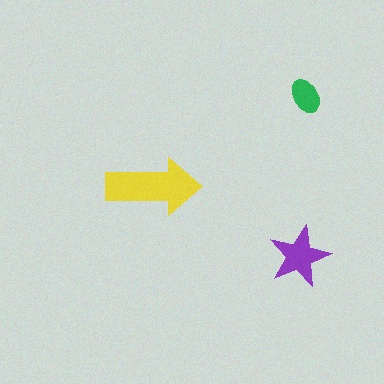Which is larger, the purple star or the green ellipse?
The purple star.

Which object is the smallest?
The green ellipse.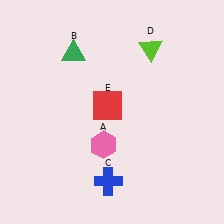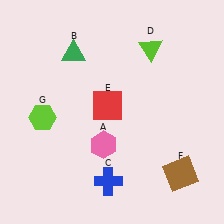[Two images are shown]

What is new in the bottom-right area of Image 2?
A brown square (F) was added in the bottom-right area of Image 2.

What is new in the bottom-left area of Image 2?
A lime hexagon (G) was added in the bottom-left area of Image 2.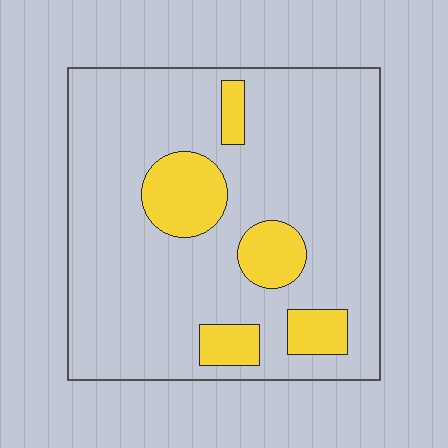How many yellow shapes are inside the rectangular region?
5.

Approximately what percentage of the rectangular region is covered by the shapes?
Approximately 15%.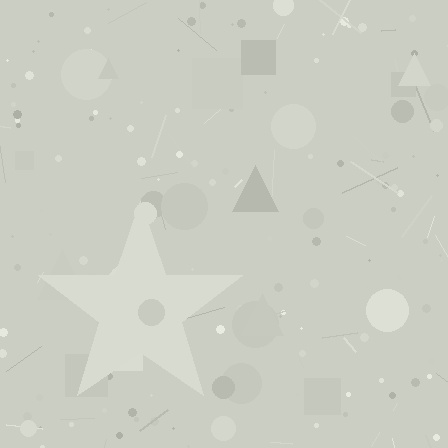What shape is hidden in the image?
A star is hidden in the image.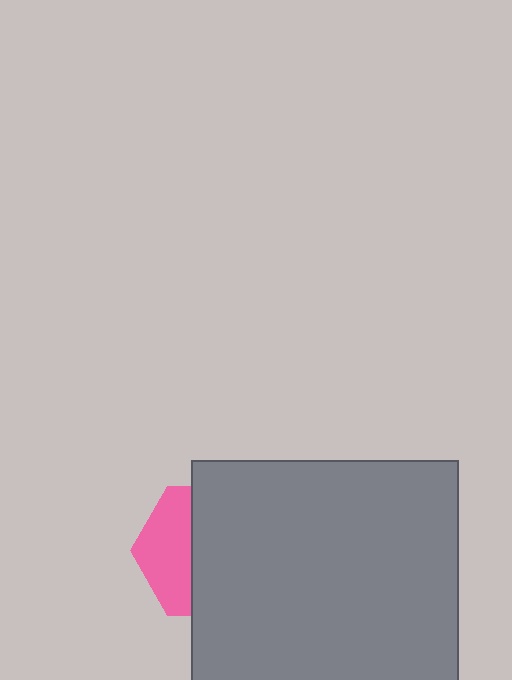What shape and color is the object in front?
The object in front is a gray rectangle.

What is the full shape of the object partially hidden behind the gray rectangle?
The partially hidden object is a pink hexagon.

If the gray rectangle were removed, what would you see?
You would see the complete pink hexagon.